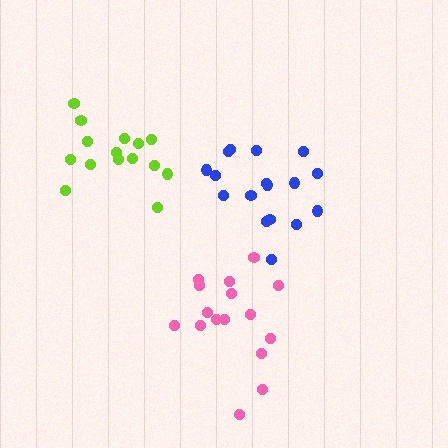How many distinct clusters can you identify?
There are 3 distinct clusters.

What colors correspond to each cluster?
The clusters are colored: blue, lime, pink.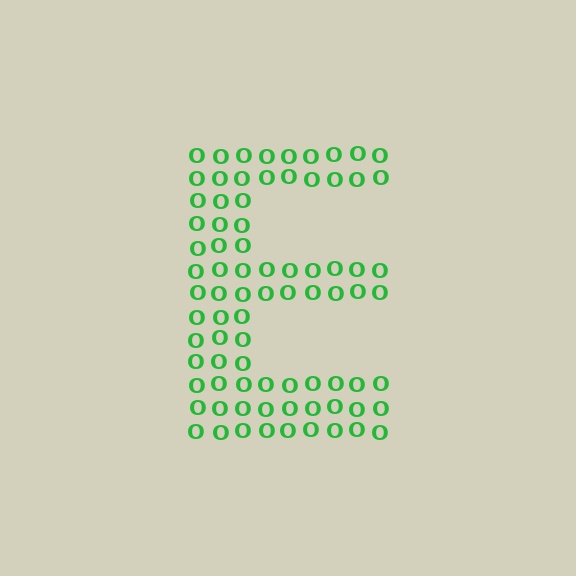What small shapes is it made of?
It is made of small letter O's.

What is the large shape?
The large shape is the letter E.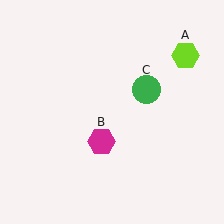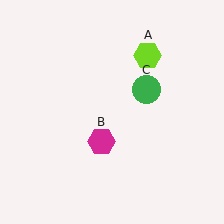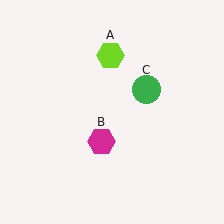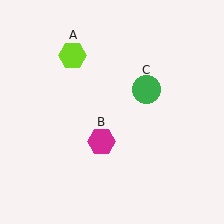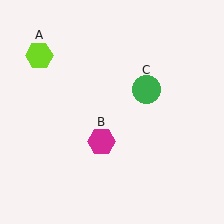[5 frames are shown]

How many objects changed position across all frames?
1 object changed position: lime hexagon (object A).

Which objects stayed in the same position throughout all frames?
Magenta hexagon (object B) and green circle (object C) remained stationary.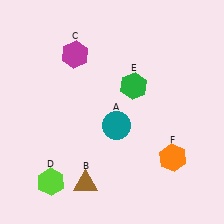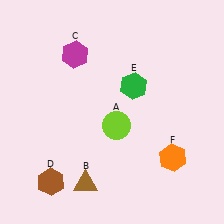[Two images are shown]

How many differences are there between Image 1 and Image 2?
There are 2 differences between the two images.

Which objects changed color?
A changed from teal to lime. D changed from lime to brown.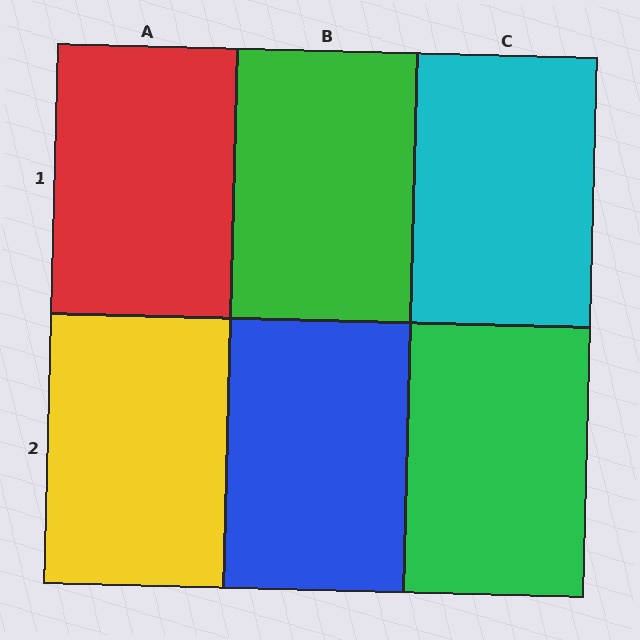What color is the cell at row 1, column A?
Red.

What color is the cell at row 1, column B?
Green.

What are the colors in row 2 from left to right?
Yellow, blue, green.